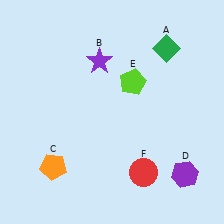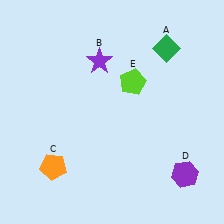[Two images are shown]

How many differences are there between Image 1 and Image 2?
There is 1 difference between the two images.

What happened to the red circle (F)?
The red circle (F) was removed in Image 2. It was in the bottom-right area of Image 1.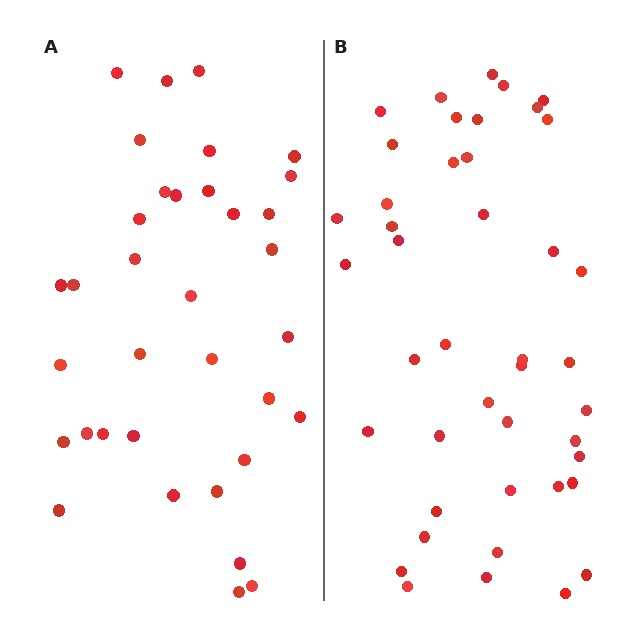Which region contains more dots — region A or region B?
Region B (the right region) has more dots.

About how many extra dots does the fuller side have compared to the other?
Region B has roughly 8 or so more dots than region A.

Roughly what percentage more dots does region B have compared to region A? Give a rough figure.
About 25% more.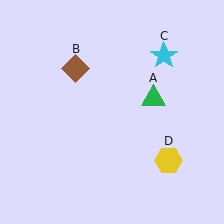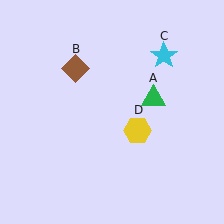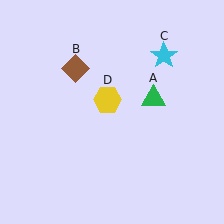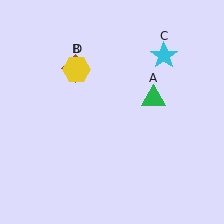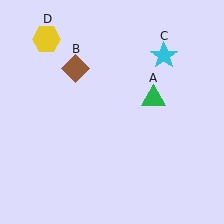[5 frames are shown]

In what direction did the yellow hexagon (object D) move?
The yellow hexagon (object D) moved up and to the left.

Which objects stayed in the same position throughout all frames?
Green triangle (object A) and brown diamond (object B) and cyan star (object C) remained stationary.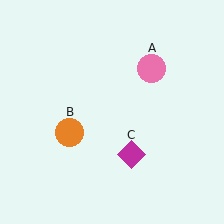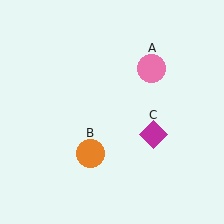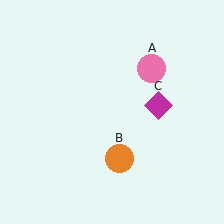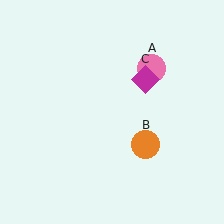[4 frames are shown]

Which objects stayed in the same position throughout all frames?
Pink circle (object A) remained stationary.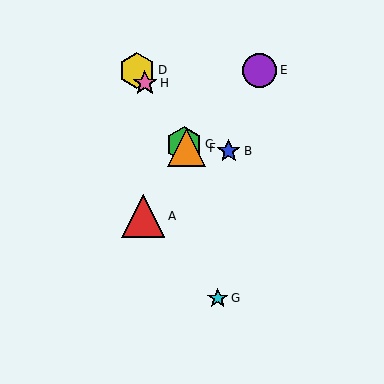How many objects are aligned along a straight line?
4 objects (C, D, F, H) are aligned along a straight line.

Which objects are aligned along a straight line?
Objects C, D, F, H are aligned along a straight line.